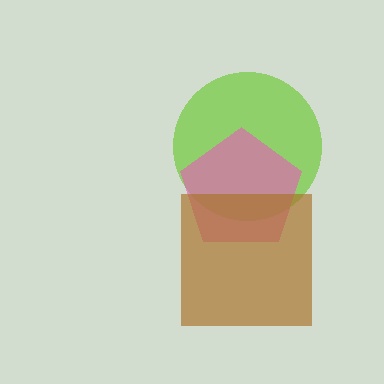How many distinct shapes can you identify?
There are 3 distinct shapes: a lime circle, a pink pentagon, a brown square.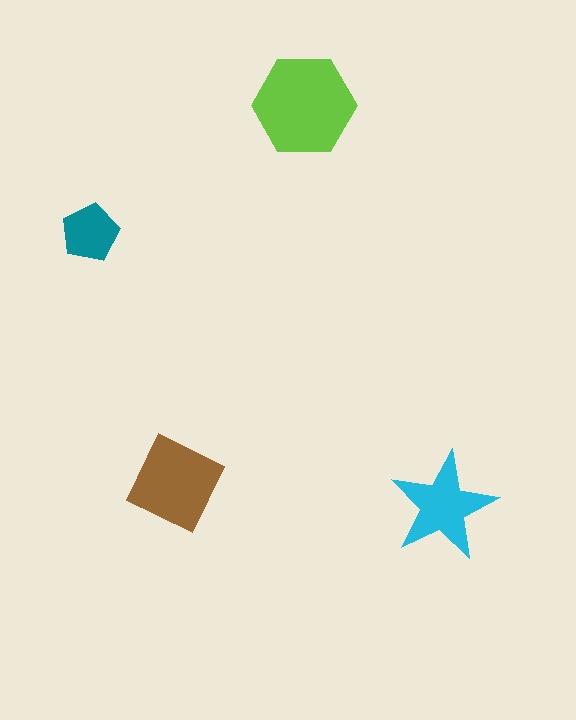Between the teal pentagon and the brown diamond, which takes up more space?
The brown diamond.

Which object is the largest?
The lime hexagon.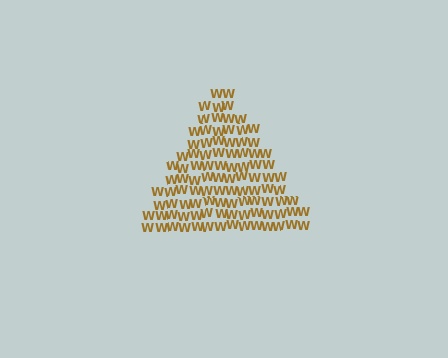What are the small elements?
The small elements are letter W's.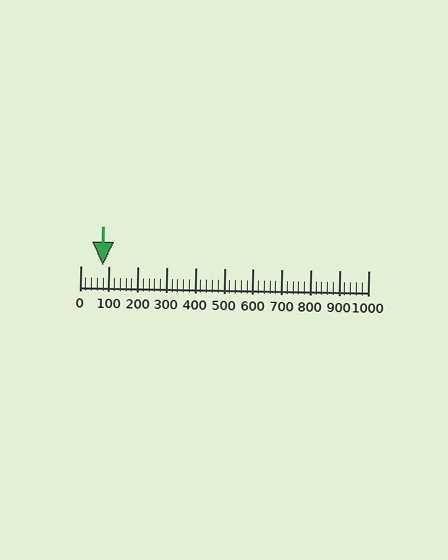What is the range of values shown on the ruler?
The ruler shows values from 0 to 1000.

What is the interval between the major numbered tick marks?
The major tick marks are spaced 100 units apart.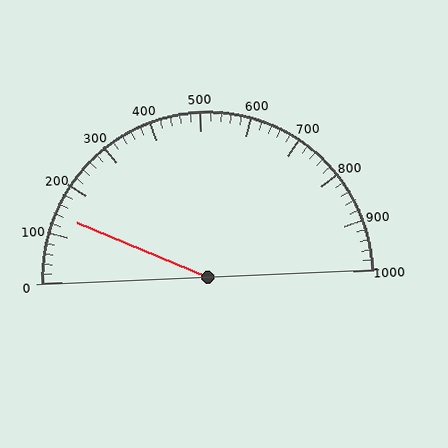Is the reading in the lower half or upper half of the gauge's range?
The reading is in the lower half of the range (0 to 1000).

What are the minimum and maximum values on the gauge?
The gauge ranges from 0 to 1000.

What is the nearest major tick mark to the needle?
The nearest major tick mark is 100.